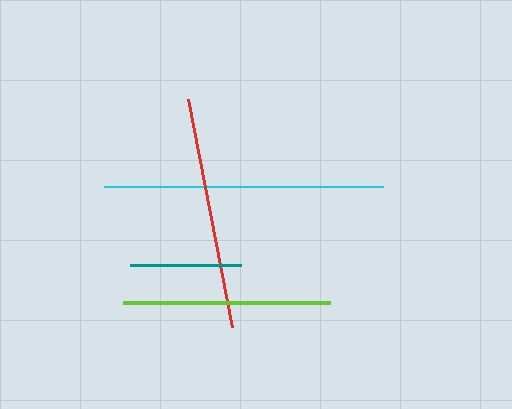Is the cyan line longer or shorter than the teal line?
The cyan line is longer than the teal line.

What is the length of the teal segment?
The teal segment is approximately 111 pixels long.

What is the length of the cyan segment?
The cyan segment is approximately 278 pixels long.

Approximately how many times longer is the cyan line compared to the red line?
The cyan line is approximately 1.2 times the length of the red line.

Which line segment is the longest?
The cyan line is the longest at approximately 278 pixels.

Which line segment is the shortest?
The teal line is the shortest at approximately 111 pixels.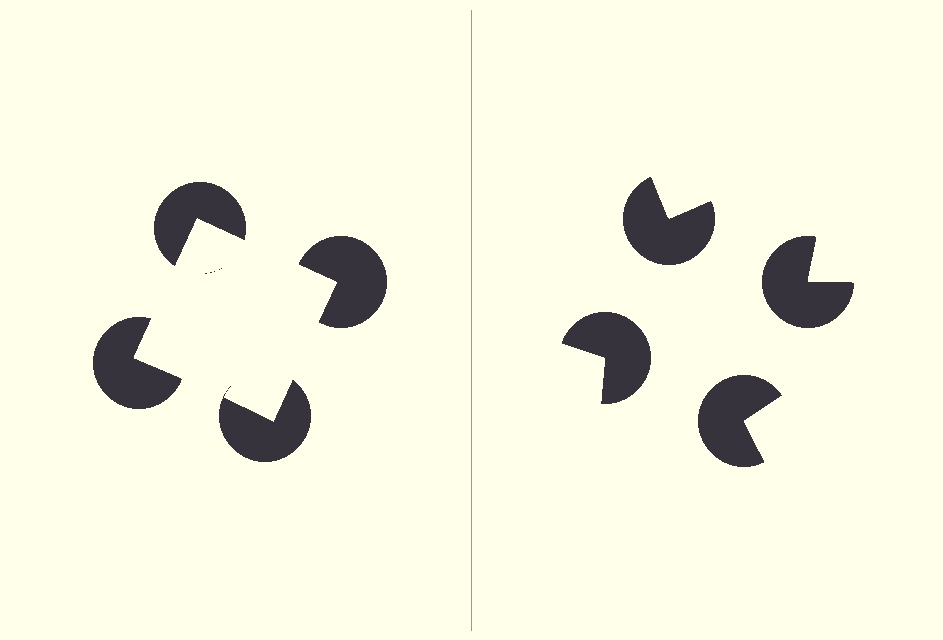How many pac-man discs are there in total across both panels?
8 — 4 on each side.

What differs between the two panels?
The pac-man discs are positioned identically on both sides; only the wedge orientations differ. On the left they align to a square; on the right they are misaligned.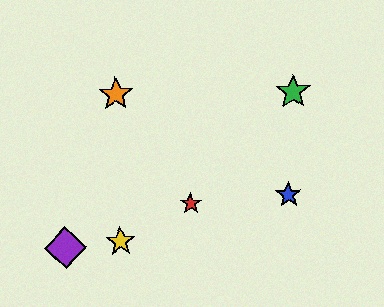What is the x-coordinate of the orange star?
The orange star is at x≈116.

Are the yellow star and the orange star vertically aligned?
Yes, both are at x≈121.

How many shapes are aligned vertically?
2 shapes (the yellow star, the orange star) are aligned vertically.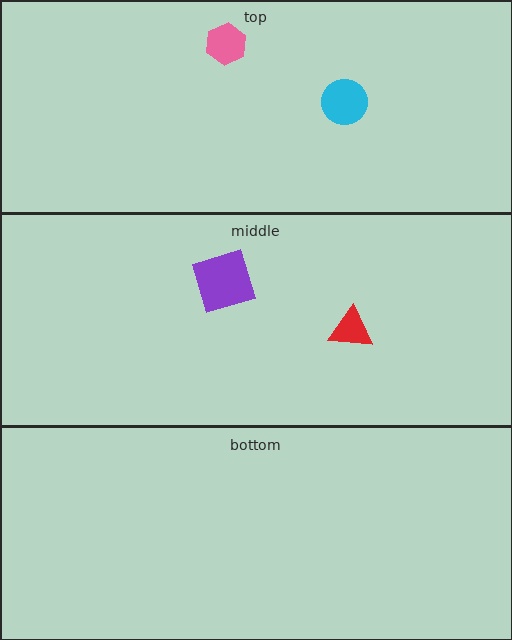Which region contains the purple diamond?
The middle region.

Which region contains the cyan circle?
The top region.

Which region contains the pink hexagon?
The top region.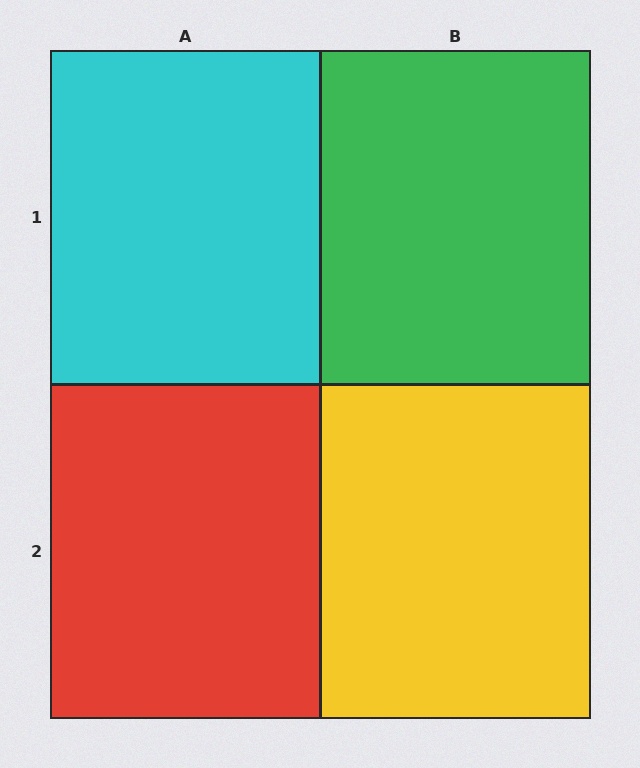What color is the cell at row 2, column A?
Red.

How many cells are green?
1 cell is green.